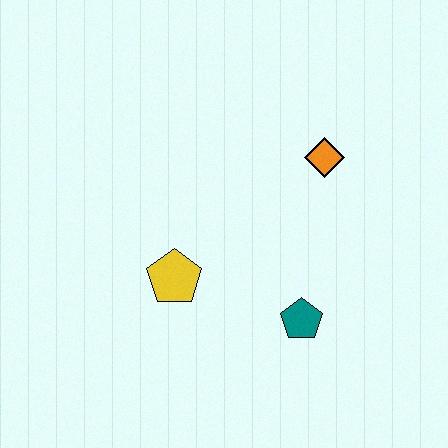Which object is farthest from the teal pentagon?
The orange diamond is farthest from the teal pentagon.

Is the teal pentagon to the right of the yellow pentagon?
Yes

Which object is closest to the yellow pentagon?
The teal pentagon is closest to the yellow pentagon.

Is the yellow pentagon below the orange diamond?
Yes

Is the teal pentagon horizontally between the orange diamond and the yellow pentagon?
Yes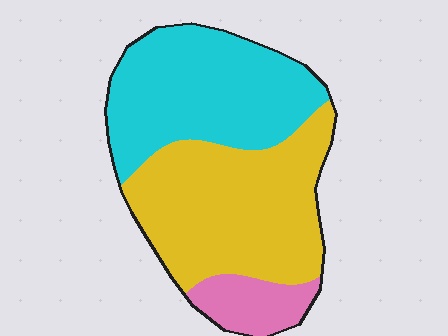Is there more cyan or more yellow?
Yellow.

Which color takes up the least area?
Pink, at roughly 10%.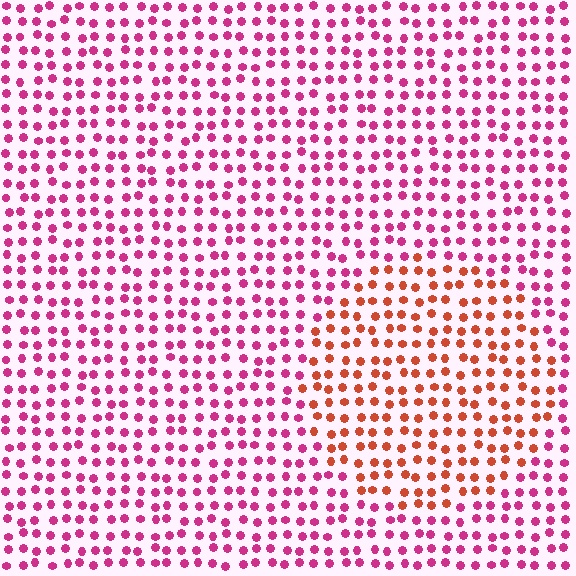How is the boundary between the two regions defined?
The boundary is defined purely by a slight shift in hue (about 44 degrees). Spacing, size, and orientation are identical on both sides.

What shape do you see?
I see a circle.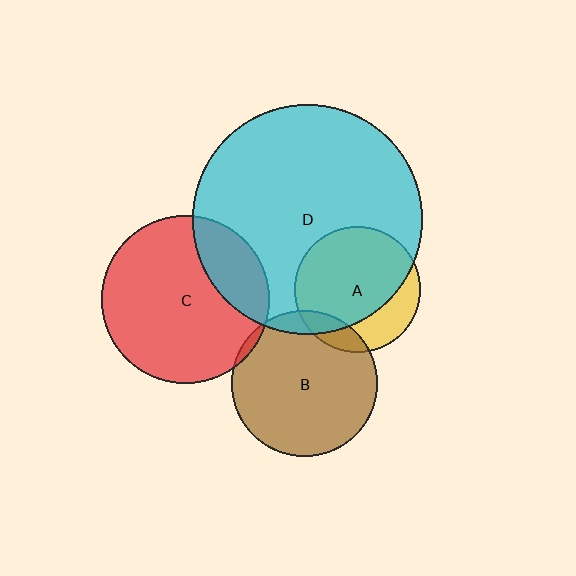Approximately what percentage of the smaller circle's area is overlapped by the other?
Approximately 15%.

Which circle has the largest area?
Circle D (cyan).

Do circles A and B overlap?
Yes.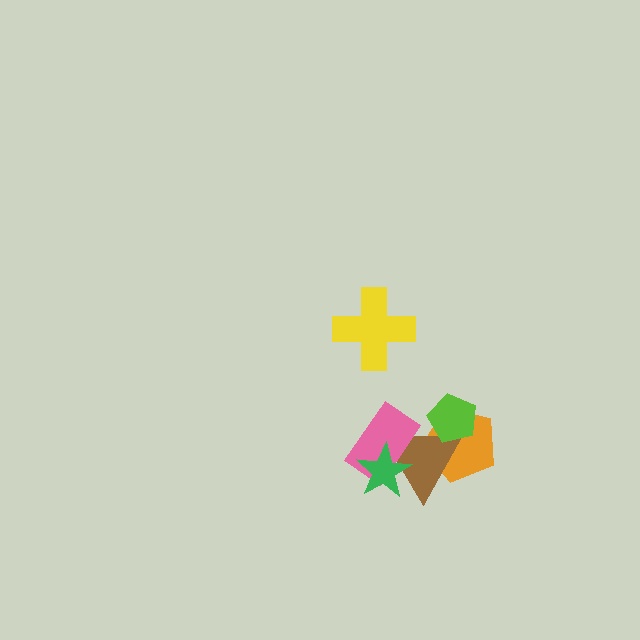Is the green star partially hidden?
No, no other shape covers it.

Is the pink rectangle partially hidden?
Yes, it is partially covered by another shape.